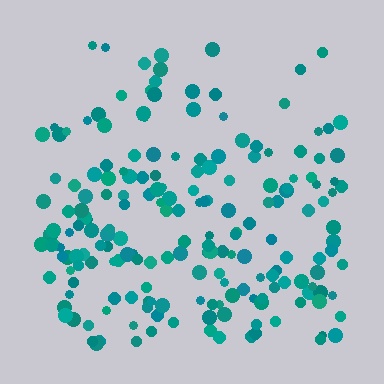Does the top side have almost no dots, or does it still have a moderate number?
Still a moderate number, just noticeably fewer than the bottom.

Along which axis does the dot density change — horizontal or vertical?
Vertical.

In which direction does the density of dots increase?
From top to bottom, with the bottom side densest.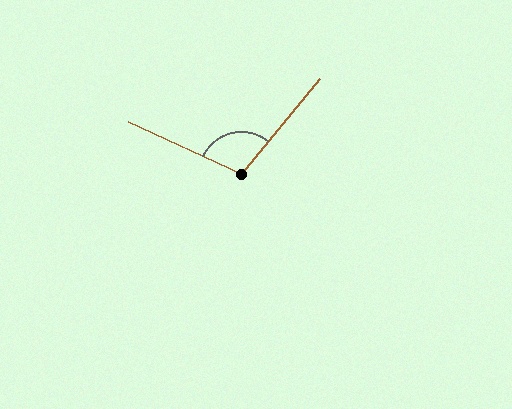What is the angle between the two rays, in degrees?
Approximately 105 degrees.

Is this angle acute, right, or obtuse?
It is obtuse.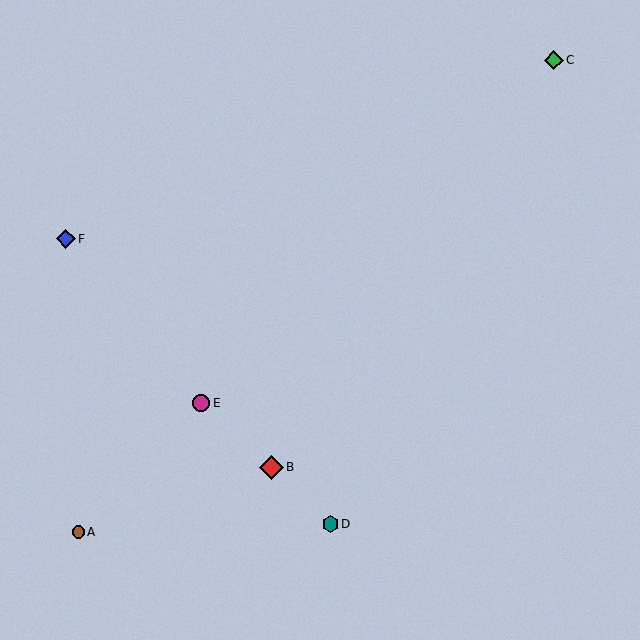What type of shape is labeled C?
Shape C is a green diamond.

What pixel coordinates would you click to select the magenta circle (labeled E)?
Click at (201, 403) to select the magenta circle E.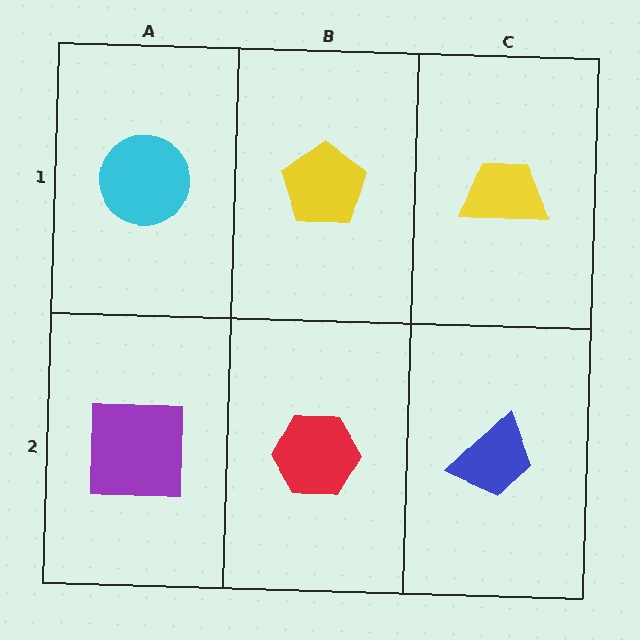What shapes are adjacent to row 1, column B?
A red hexagon (row 2, column B), a cyan circle (row 1, column A), a yellow trapezoid (row 1, column C).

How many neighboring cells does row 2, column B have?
3.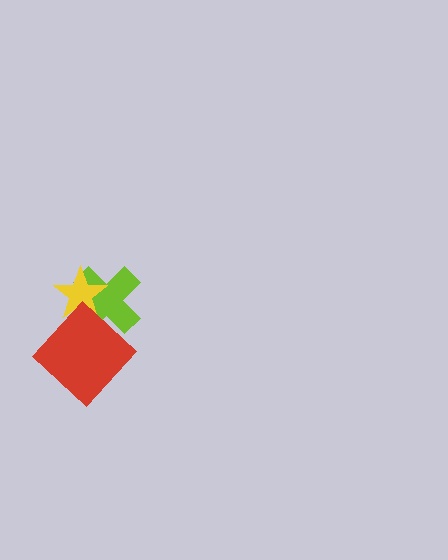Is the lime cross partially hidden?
Yes, it is partially covered by another shape.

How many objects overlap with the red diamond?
1 object overlaps with the red diamond.